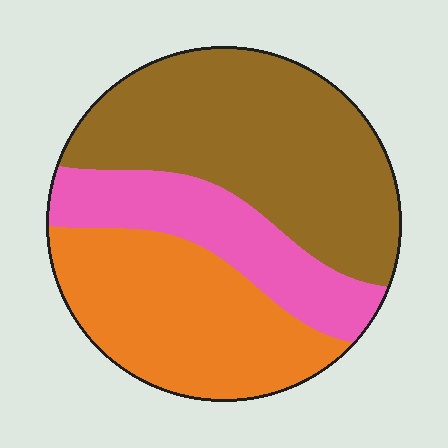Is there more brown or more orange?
Brown.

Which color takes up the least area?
Pink, at roughly 20%.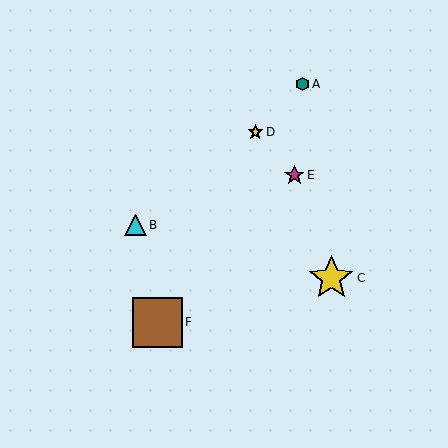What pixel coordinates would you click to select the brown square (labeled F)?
Click at (157, 322) to select the brown square F.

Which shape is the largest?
The brown square (labeled F) is the largest.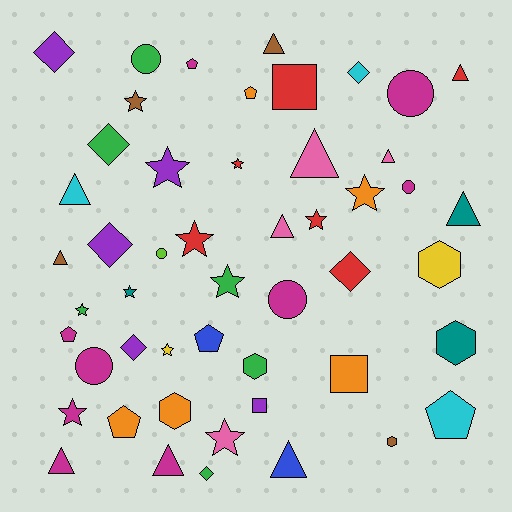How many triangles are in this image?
There are 11 triangles.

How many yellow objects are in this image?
There are 2 yellow objects.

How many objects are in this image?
There are 50 objects.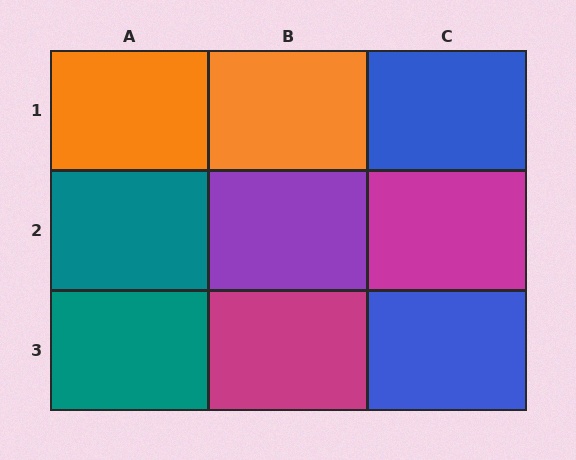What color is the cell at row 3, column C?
Blue.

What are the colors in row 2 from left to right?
Teal, purple, magenta.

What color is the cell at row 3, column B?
Magenta.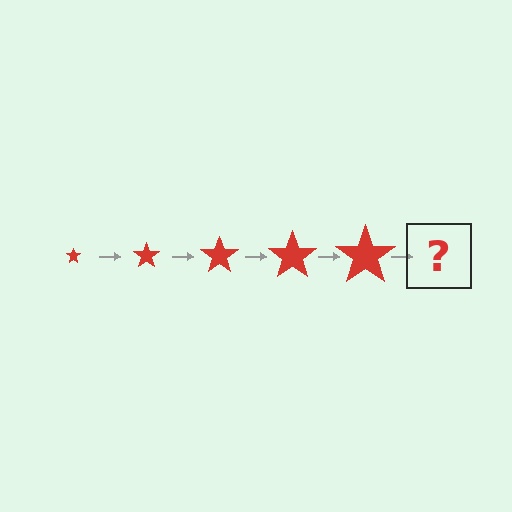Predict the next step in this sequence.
The next step is a red star, larger than the previous one.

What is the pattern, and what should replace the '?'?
The pattern is that the star gets progressively larger each step. The '?' should be a red star, larger than the previous one.